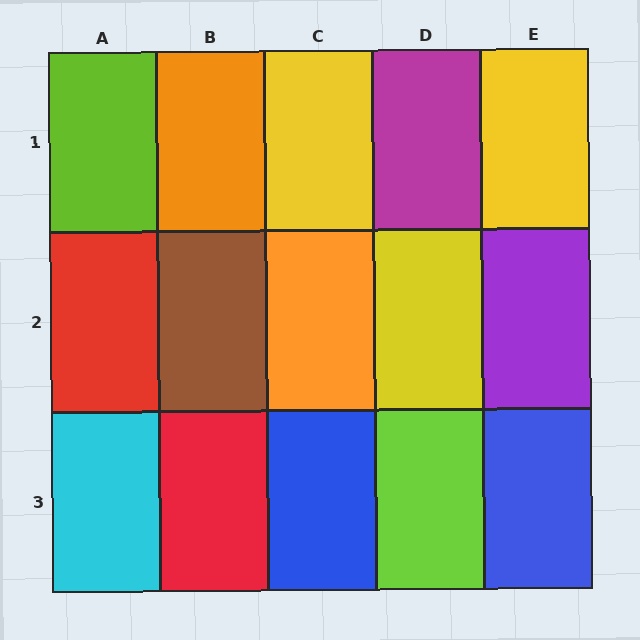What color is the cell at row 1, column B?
Orange.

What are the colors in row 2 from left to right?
Red, brown, orange, yellow, purple.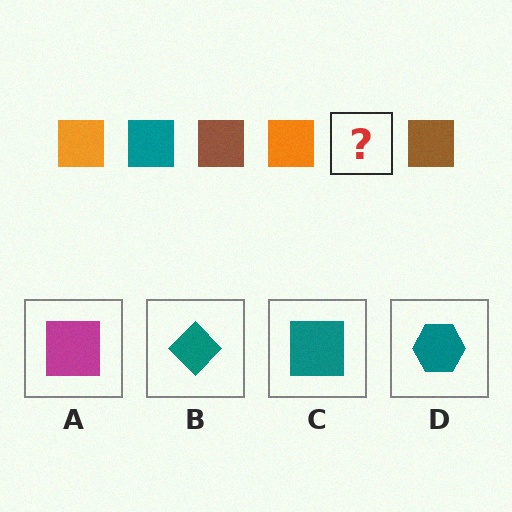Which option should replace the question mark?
Option C.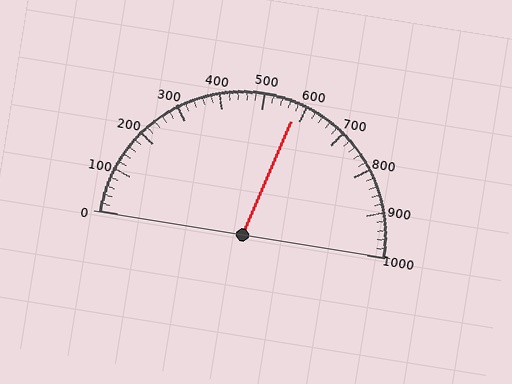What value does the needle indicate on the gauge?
The needle indicates approximately 580.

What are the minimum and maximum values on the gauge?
The gauge ranges from 0 to 1000.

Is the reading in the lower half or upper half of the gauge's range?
The reading is in the upper half of the range (0 to 1000).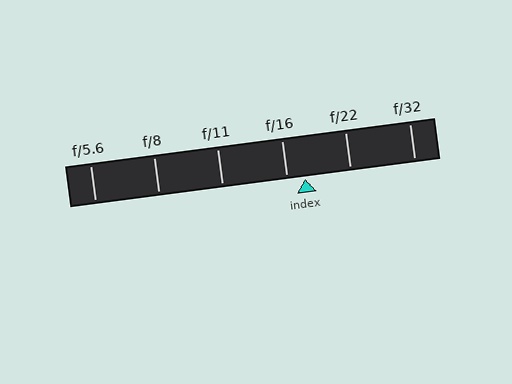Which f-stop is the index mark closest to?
The index mark is closest to f/16.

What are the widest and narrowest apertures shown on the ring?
The widest aperture shown is f/5.6 and the narrowest is f/32.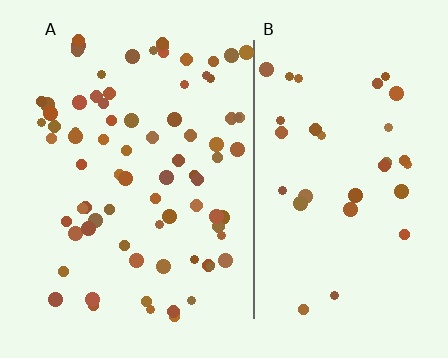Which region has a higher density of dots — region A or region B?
A (the left).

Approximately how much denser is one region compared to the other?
Approximately 2.4× — region A over region B.